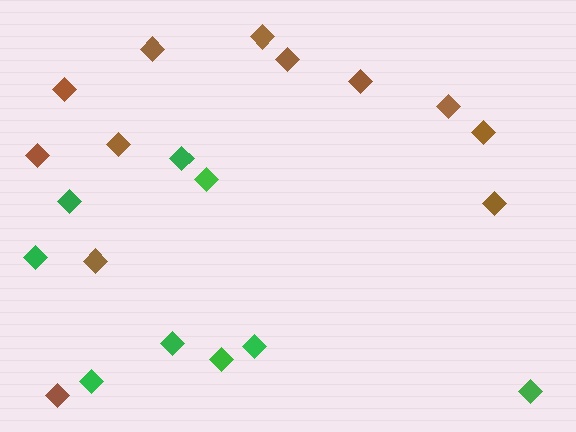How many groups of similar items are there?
There are 2 groups: one group of brown diamonds (12) and one group of green diamonds (9).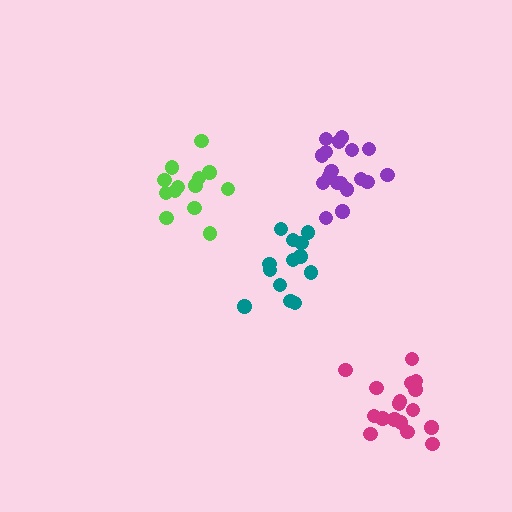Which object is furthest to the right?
The magenta cluster is rightmost.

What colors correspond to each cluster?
The clusters are colored: magenta, purple, lime, teal.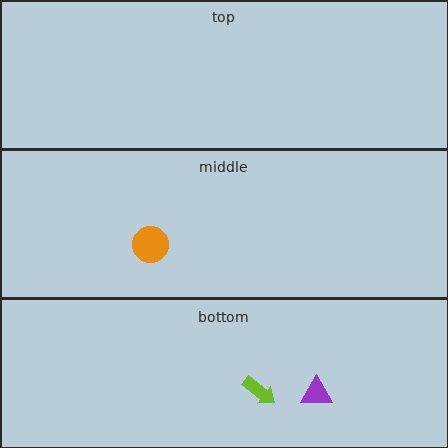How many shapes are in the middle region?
1.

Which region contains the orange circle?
The middle region.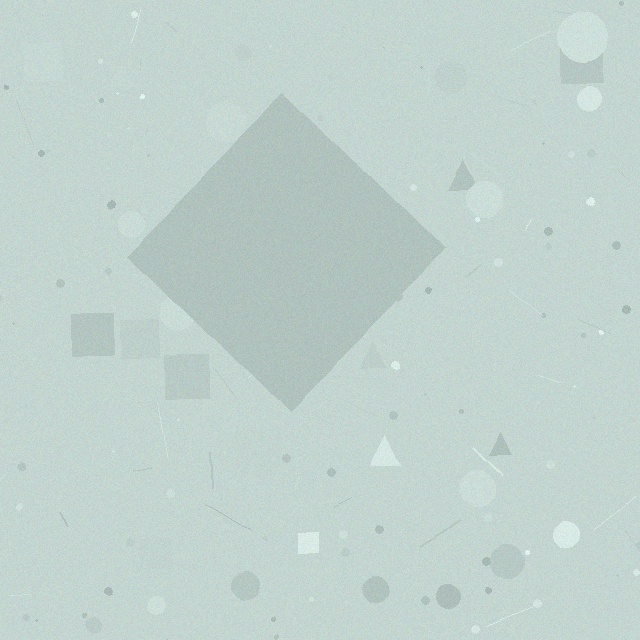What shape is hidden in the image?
A diamond is hidden in the image.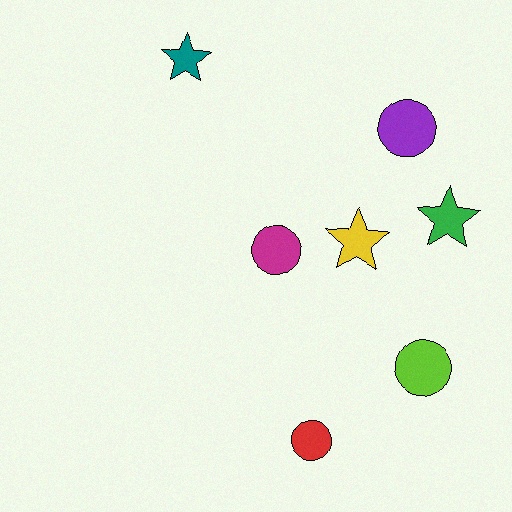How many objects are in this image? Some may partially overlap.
There are 7 objects.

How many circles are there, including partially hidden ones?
There are 4 circles.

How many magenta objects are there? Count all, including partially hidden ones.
There is 1 magenta object.